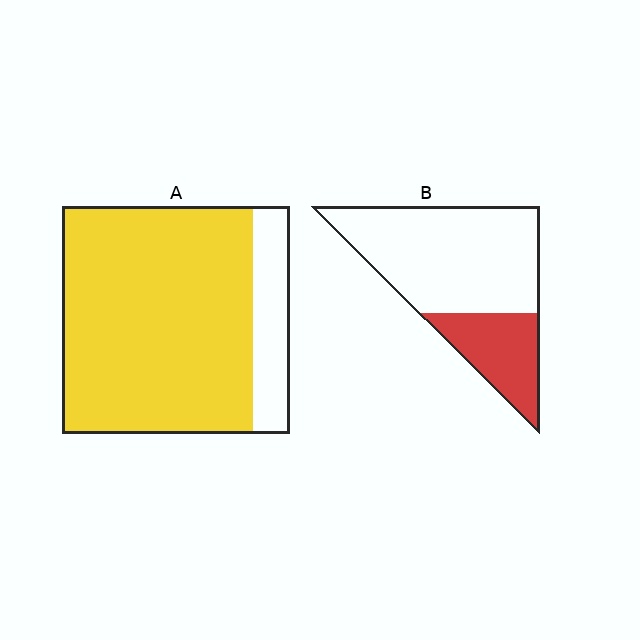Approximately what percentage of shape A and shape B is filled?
A is approximately 85% and B is approximately 30%.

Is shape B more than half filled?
No.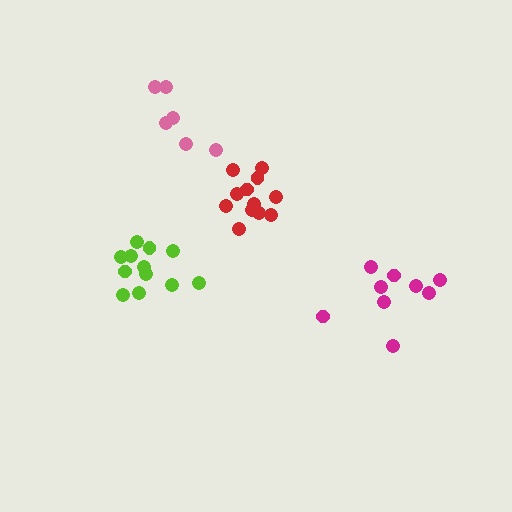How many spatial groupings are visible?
There are 4 spatial groupings.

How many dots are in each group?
Group 1: 12 dots, Group 2: 12 dots, Group 3: 9 dots, Group 4: 6 dots (39 total).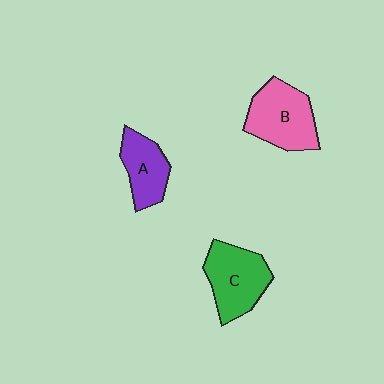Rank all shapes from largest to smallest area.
From largest to smallest: B (pink), C (green), A (purple).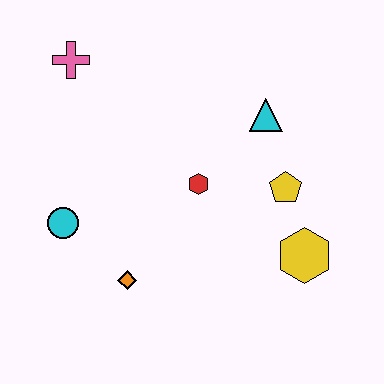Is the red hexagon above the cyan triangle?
No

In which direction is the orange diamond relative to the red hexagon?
The orange diamond is below the red hexagon.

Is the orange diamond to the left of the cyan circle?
No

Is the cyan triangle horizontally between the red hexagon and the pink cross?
No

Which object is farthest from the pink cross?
The yellow hexagon is farthest from the pink cross.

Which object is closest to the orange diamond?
The cyan circle is closest to the orange diamond.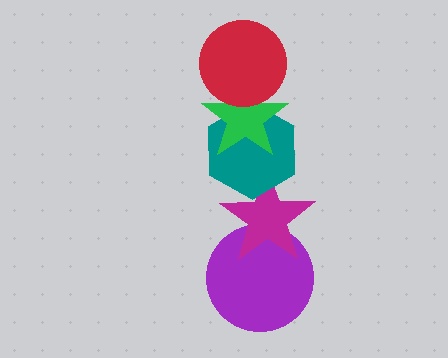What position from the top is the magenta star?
The magenta star is 4th from the top.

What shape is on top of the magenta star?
The teal hexagon is on top of the magenta star.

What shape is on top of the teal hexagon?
The green star is on top of the teal hexagon.